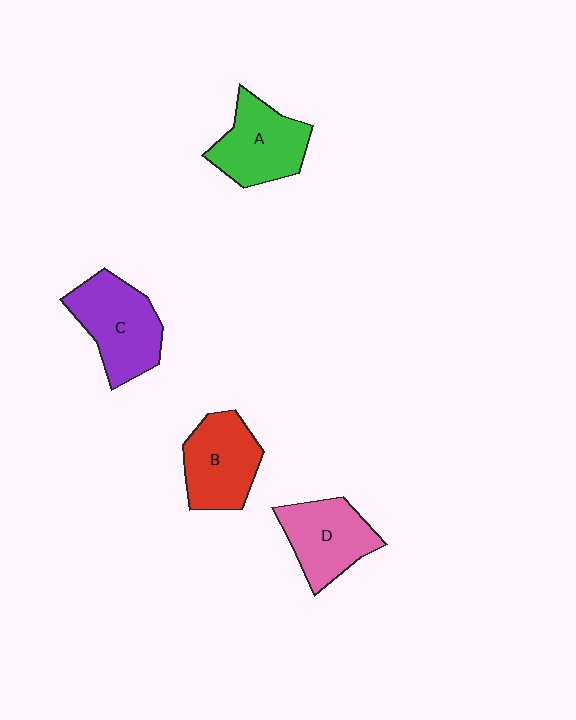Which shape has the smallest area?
Shape D (pink).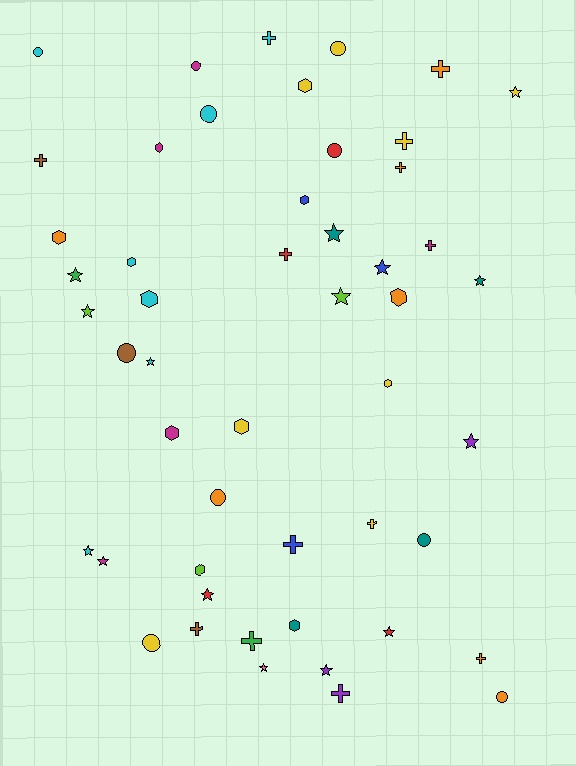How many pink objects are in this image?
There is 1 pink object.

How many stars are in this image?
There are 15 stars.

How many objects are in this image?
There are 50 objects.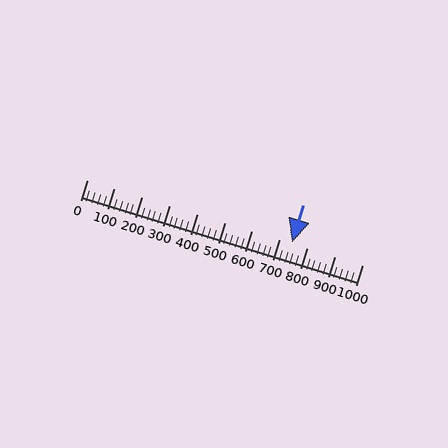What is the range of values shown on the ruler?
The ruler shows values from 0 to 1000.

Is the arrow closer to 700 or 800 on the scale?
The arrow is closer to 700.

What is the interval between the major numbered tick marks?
The major tick marks are spaced 100 units apart.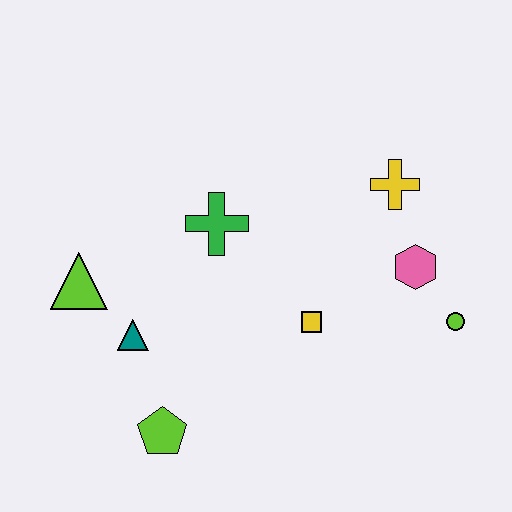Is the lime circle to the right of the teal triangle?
Yes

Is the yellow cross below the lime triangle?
No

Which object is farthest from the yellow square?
The lime triangle is farthest from the yellow square.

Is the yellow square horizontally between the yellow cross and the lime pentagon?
Yes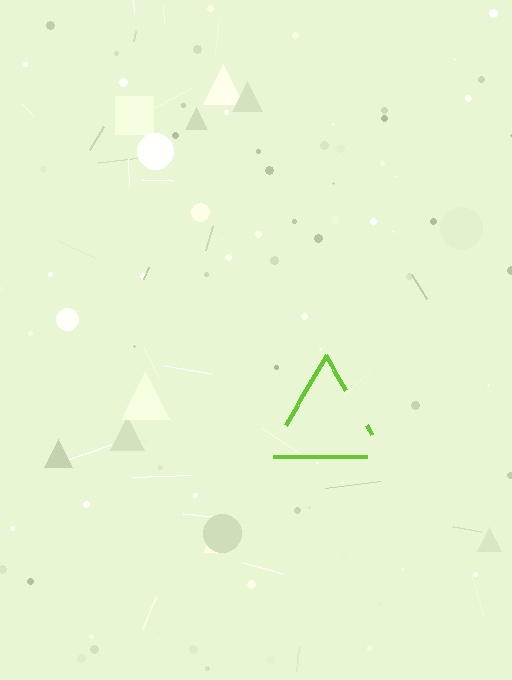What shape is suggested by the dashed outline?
The dashed outline suggests a triangle.